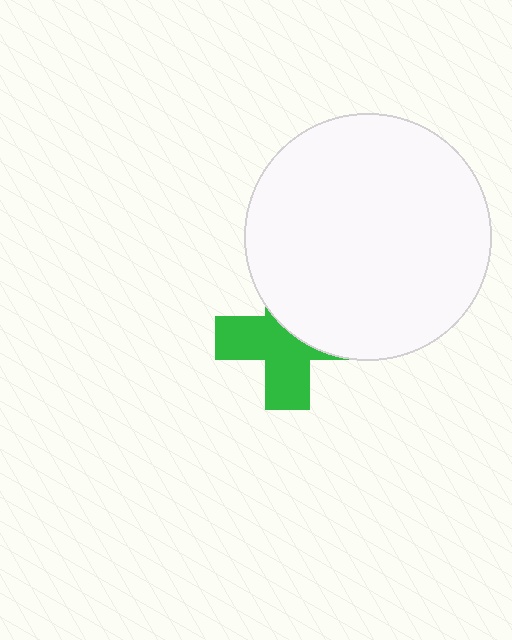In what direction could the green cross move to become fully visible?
The green cross could move down. That would shift it out from behind the white circle entirely.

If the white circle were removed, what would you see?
You would see the complete green cross.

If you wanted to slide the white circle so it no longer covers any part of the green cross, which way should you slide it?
Slide it up — that is the most direct way to separate the two shapes.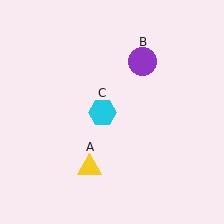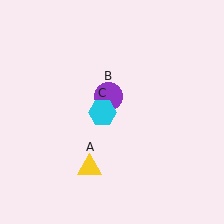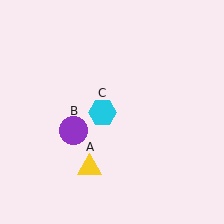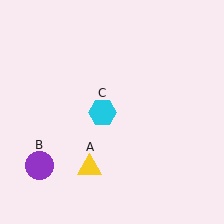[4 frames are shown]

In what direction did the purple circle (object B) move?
The purple circle (object B) moved down and to the left.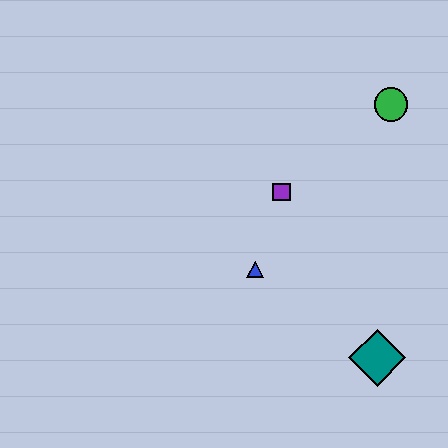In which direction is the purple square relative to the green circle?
The purple square is to the left of the green circle.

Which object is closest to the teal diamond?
The blue triangle is closest to the teal diamond.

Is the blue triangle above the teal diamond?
Yes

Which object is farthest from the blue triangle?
The green circle is farthest from the blue triangle.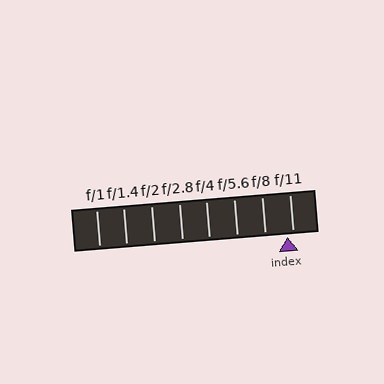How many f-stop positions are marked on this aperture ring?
There are 8 f-stop positions marked.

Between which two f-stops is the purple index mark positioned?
The index mark is between f/8 and f/11.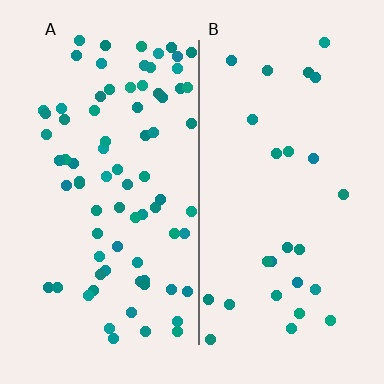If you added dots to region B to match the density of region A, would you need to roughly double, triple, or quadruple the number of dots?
Approximately triple.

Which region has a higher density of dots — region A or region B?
A (the left).